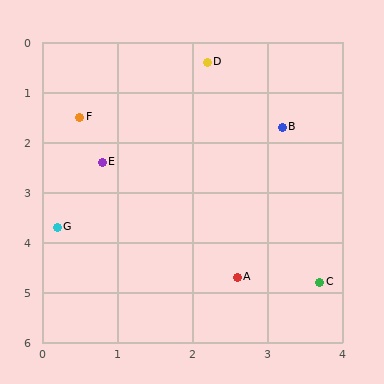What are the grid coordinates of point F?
Point F is at approximately (0.5, 1.5).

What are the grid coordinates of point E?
Point E is at approximately (0.8, 2.4).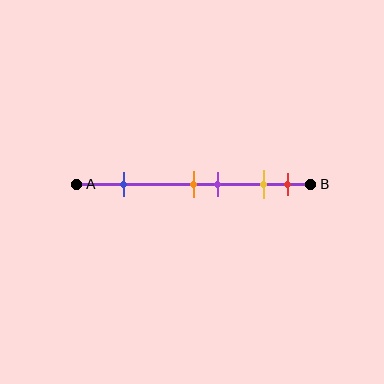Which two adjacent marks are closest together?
The orange and purple marks are the closest adjacent pair.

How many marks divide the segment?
There are 5 marks dividing the segment.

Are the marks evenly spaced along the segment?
No, the marks are not evenly spaced.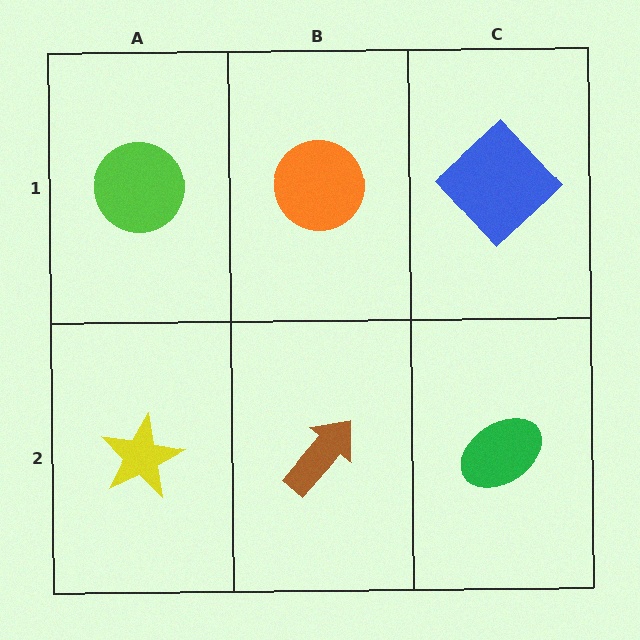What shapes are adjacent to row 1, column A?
A yellow star (row 2, column A), an orange circle (row 1, column B).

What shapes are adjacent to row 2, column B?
An orange circle (row 1, column B), a yellow star (row 2, column A), a green ellipse (row 2, column C).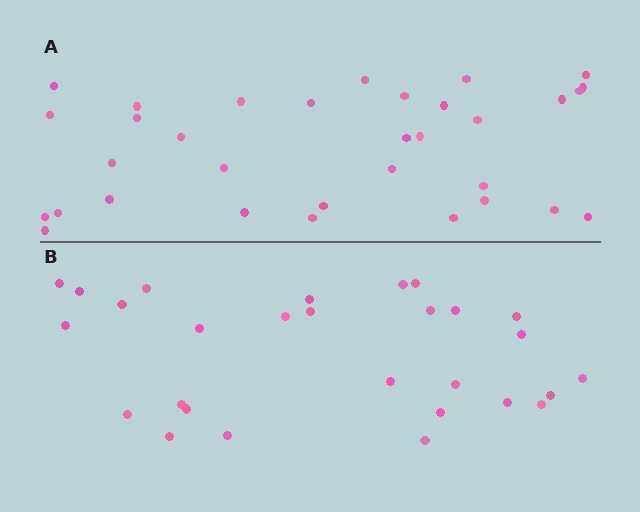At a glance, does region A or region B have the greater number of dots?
Region A (the top region) has more dots.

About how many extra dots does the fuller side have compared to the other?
Region A has about 5 more dots than region B.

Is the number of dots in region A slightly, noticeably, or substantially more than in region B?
Region A has only slightly more — the two regions are fairly close. The ratio is roughly 1.2 to 1.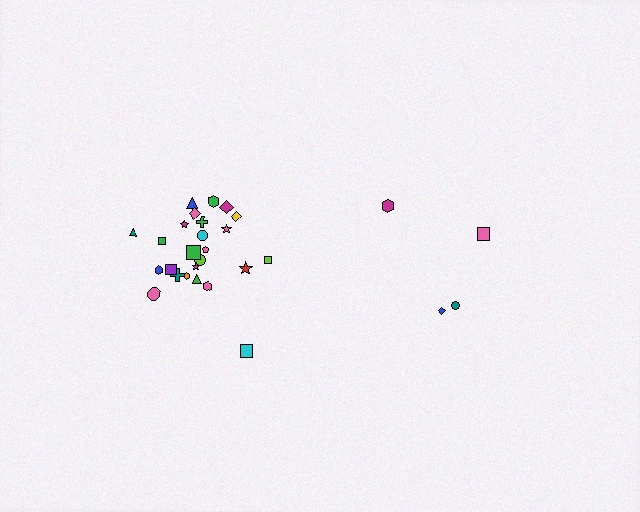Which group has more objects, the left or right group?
The left group.